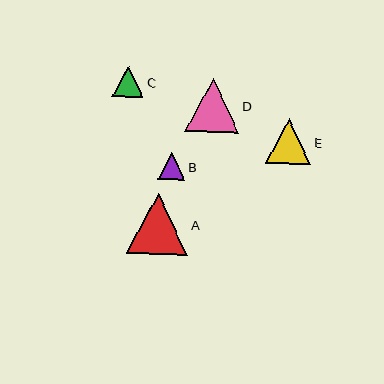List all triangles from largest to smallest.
From largest to smallest: A, D, E, C, B.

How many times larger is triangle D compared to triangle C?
Triangle D is approximately 1.7 times the size of triangle C.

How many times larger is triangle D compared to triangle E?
Triangle D is approximately 1.2 times the size of triangle E.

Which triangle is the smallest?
Triangle B is the smallest with a size of approximately 27 pixels.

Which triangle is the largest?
Triangle A is the largest with a size of approximately 61 pixels.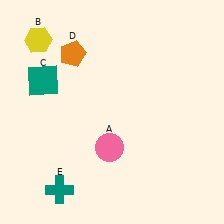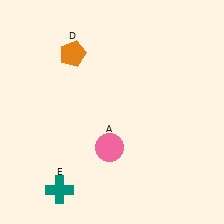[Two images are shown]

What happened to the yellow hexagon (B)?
The yellow hexagon (B) was removed in Image 2. It was in the top-left area of Image 1.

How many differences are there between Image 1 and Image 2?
There are 2 differences between the two images.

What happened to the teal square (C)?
The teal square (C) was removed in Image 2. It was in the top-left area of Image 1.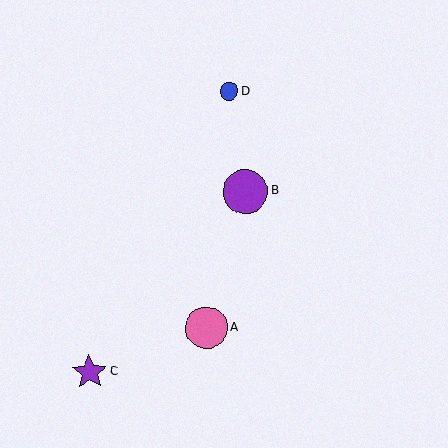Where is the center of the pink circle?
The center of the pink circle is at (206, 328).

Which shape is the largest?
The purple circle (labeled B) is the largest.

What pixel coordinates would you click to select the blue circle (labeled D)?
Click at (229, 91) to select the blue circle D.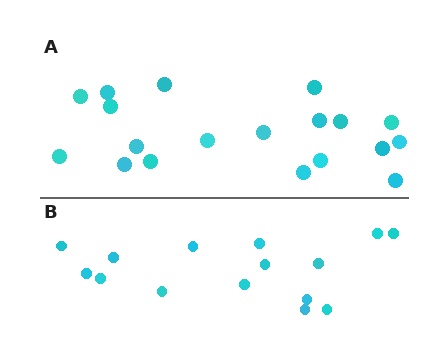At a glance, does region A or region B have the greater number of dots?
Region A (the top region) has more dots.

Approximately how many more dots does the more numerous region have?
Region A has about 4 more dots than region B.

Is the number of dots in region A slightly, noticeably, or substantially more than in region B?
Region A has noticeably more, but not dramatically so. The ratio is roughly 1.3 to 1.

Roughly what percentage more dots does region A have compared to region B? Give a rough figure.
About 25% more.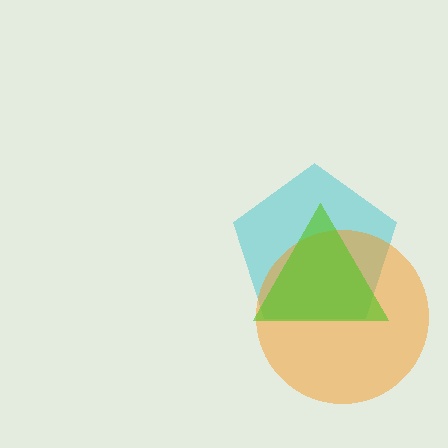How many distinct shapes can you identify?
There are 3 distinct shapes: a cyan pentagon, an orange circle, a lime triangle.